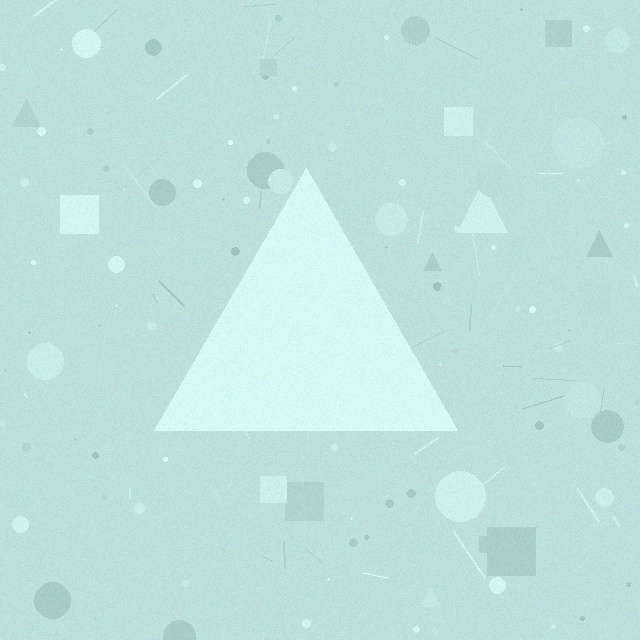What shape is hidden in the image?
A triangle is hidden in the image.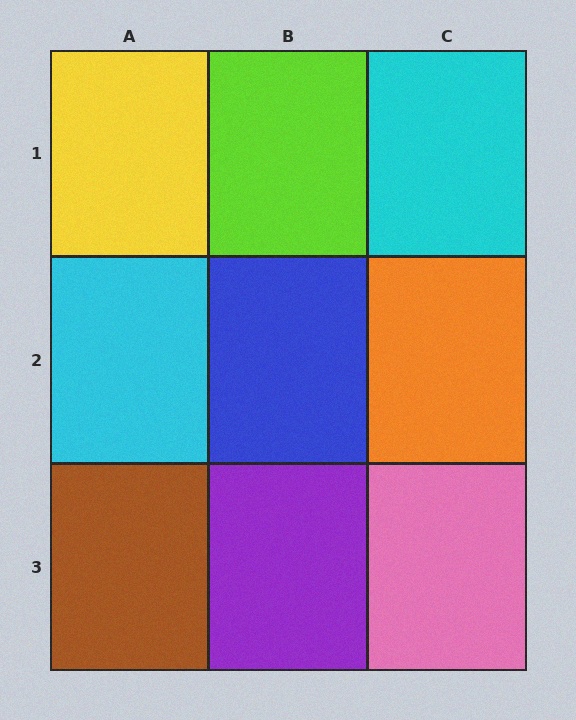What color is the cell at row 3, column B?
Purple.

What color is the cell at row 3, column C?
Pink.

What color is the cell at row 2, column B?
Blue.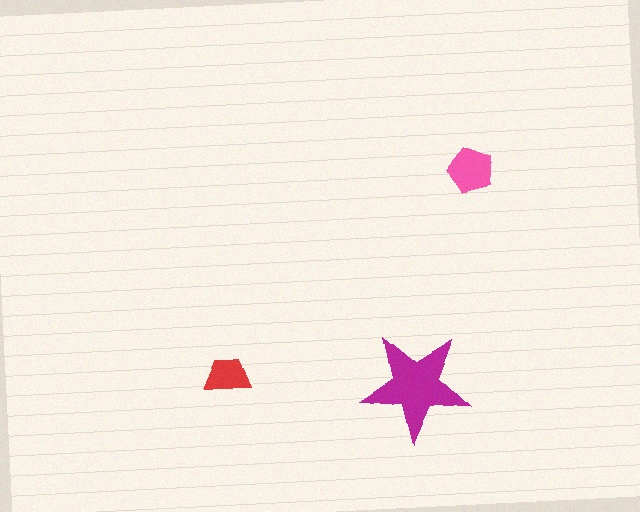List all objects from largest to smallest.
The magenta star, the pink pentagon, the red trapezoid.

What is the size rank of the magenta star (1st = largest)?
1st.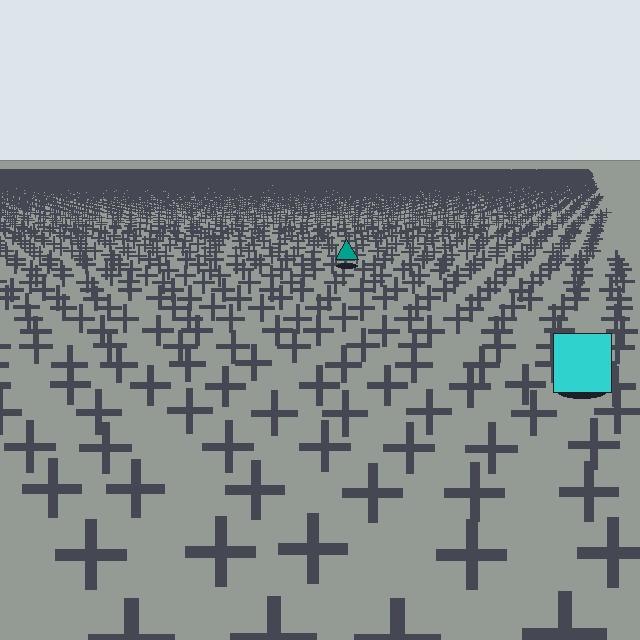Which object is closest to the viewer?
The cyan square is closest. The texture marks near it are larger and more spread out.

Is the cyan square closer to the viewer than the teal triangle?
Yes. The cyan square is closer — you can tell from the texture gradient: the ground texture is coarser near it.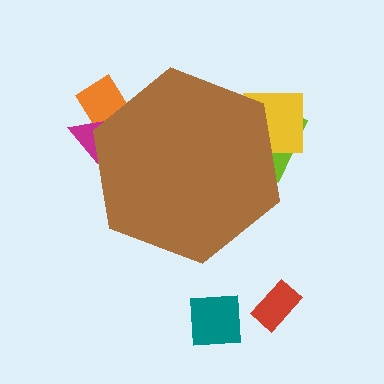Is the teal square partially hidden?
No, the teal square is fully visible.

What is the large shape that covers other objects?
A brown hexagon.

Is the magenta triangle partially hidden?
Yes, the magenta triangle is partially hidden behind the brown hexagon.